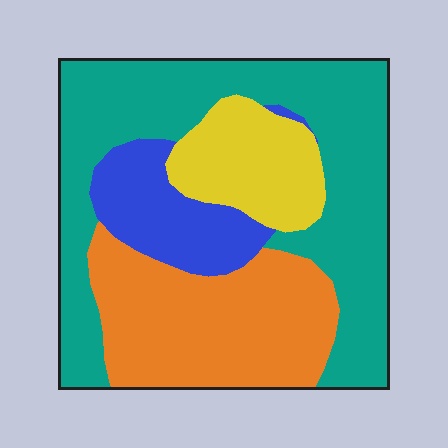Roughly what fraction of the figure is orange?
Orange takes up about one quarter (1/4) of the figure.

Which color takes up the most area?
Teal, at roughly 45%.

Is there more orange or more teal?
Teal.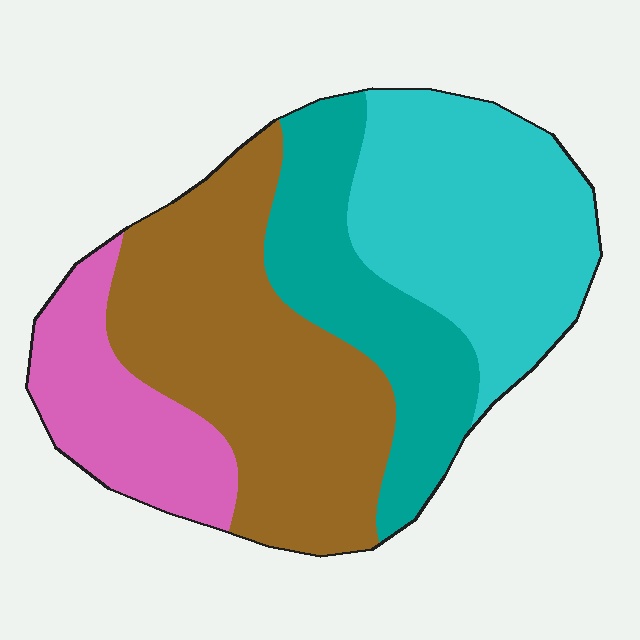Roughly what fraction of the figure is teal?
Teal takes up about one fifth (1/5) of the figure.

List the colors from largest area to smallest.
From largest to smallest: brown, cyan, teal, pink.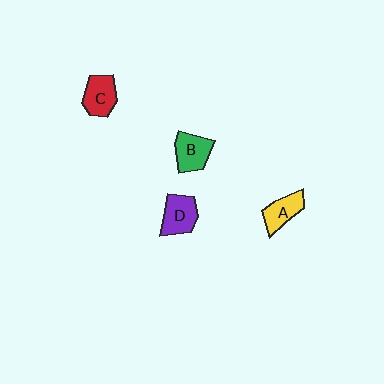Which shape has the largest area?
Shape D (purple).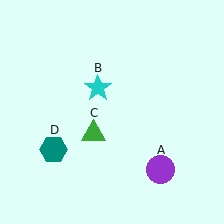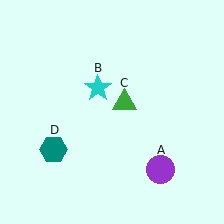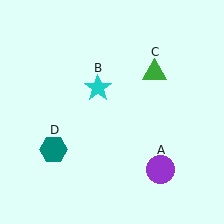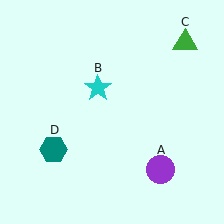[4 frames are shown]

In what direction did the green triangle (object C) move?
The green triangle (object C) moved up and to the right.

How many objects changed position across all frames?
1 object changed position: green triangle (object C).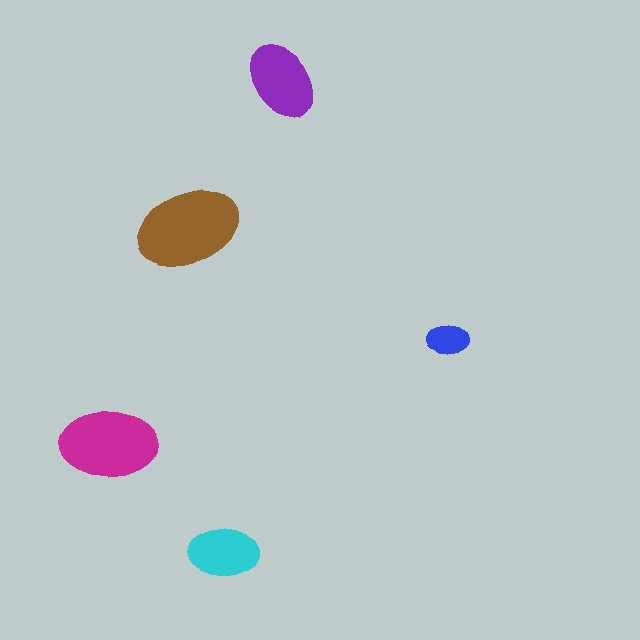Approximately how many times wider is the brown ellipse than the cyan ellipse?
About 1.5 times wider.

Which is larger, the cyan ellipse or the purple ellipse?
The purple one.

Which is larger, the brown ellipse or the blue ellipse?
The brown one.